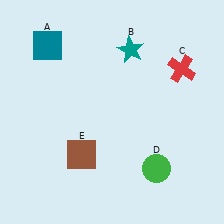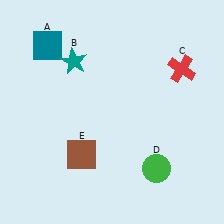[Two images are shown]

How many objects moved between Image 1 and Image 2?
1 object moved between the two images.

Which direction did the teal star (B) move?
The teal star (B) moved left.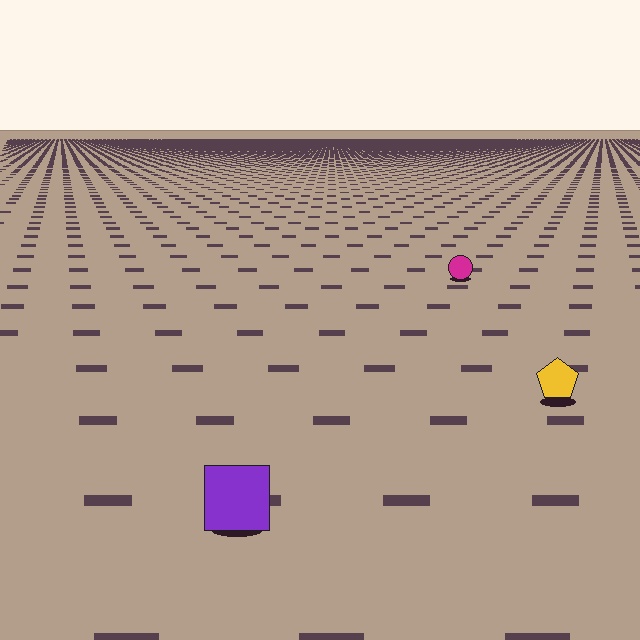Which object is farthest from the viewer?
The magenta circle is farthest from the viewer. It appears smaller and the ground texture around it is denser.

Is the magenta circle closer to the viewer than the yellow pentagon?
No. The yellow pentagon is closer — you can tell from the texture gradient: the ground texture is coarser near it.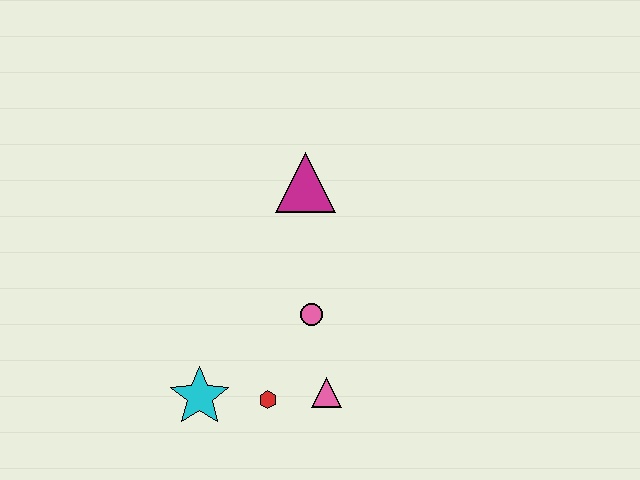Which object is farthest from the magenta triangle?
The cyan star is farthest from the magenta triangle.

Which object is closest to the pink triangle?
The red hexagon is closest to the pink triangle.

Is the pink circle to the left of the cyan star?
No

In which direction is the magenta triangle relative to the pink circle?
The magenta triangle is above the pink circle.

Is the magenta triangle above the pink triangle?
Yes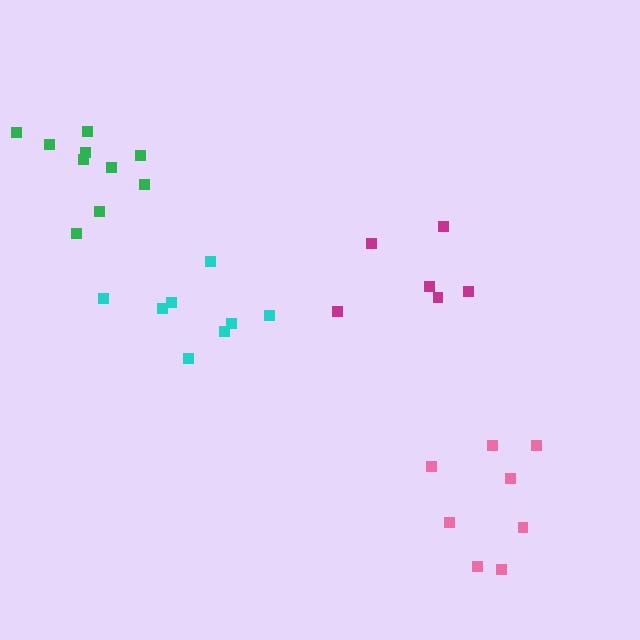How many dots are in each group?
Group 1: 6 dots, Group 2: 8 dots, Group 3: 10 dots, Group 4: 8 dots (32 total).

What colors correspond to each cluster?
The clusters are colored: magenta, pink, green, cyan.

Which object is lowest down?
The pink cluster is bottommost.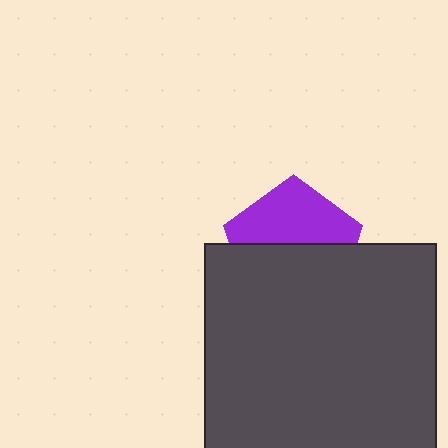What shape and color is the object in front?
The object in front is a dark gray square.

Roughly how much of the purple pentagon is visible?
About half of it is visible (roughly 47%).